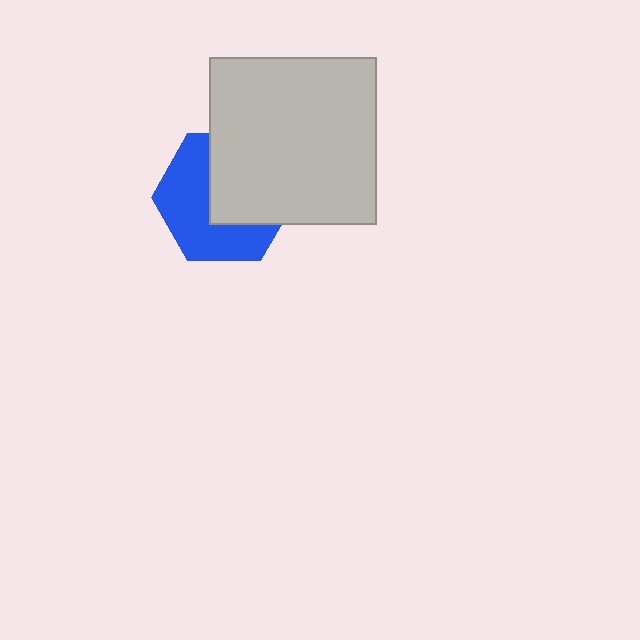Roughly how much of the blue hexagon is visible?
About half of it is visible (roughly 52%).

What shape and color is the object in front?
The object in front is a light gray square.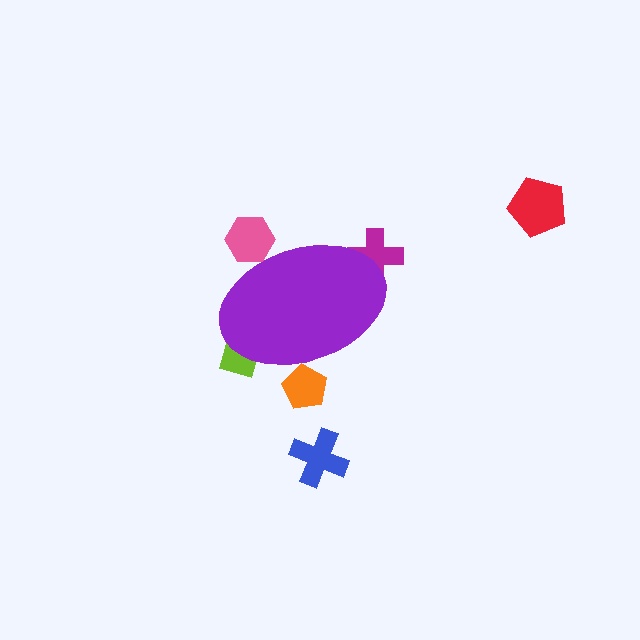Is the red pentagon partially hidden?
No, the red pentagon is fully visible.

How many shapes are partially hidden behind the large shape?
4 shapes are partially hidden.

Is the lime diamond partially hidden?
Yes, the lime diamond is partially hidden behind the purple ellipse.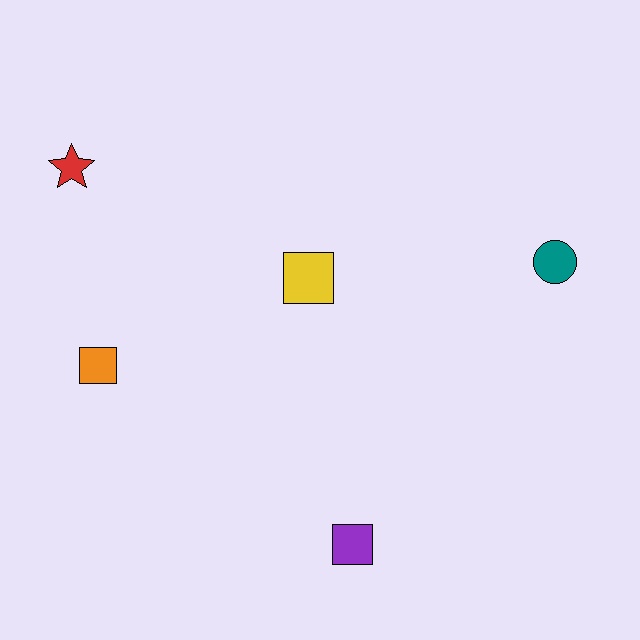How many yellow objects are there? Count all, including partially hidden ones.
There is 1 yellow object.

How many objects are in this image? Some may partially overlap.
There are 5 objects.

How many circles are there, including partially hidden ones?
There is 1 circle.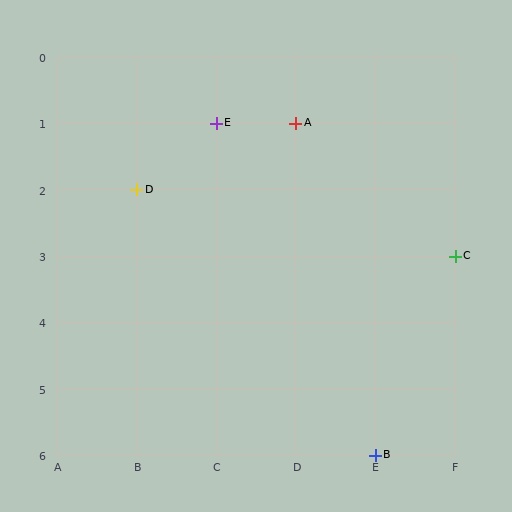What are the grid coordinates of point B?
Point B is at grid coordinates (E, 6).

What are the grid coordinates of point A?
Point A is at grid coordinates (D, 1).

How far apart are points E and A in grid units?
Points E and A are 1 column apart.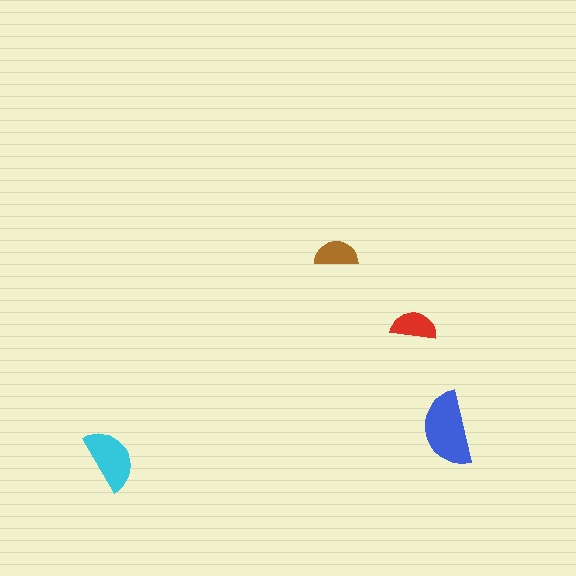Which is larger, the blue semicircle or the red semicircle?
The blue one.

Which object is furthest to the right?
The blue semicircle is rightmost.